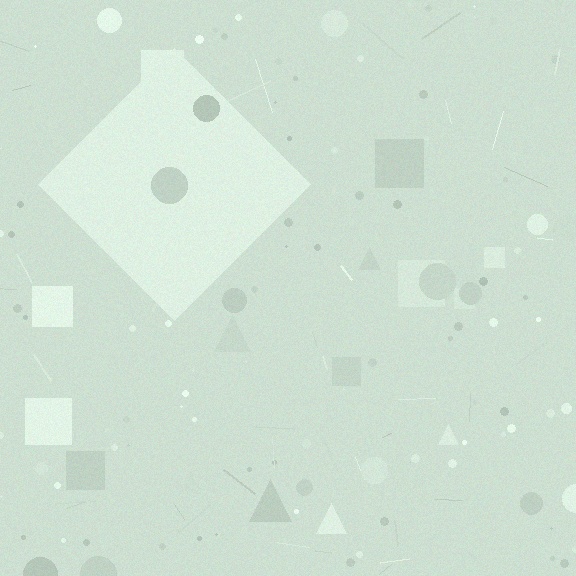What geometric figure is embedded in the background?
A diamond is embedded in the background.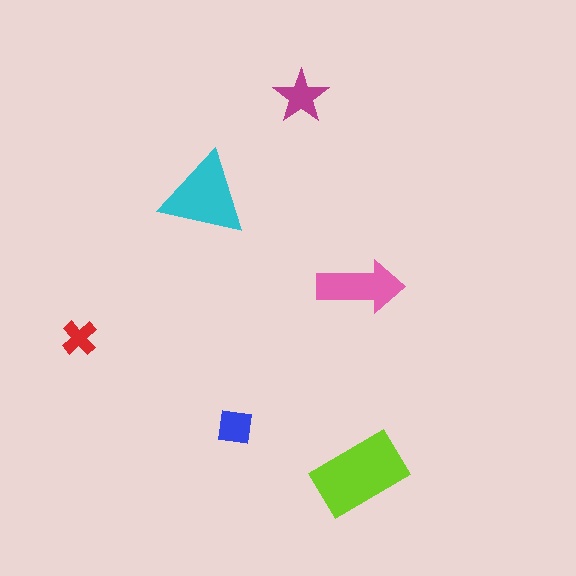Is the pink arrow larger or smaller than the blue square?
Larger.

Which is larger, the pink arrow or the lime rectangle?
The lime rectangle.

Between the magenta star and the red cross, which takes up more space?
The magenta star.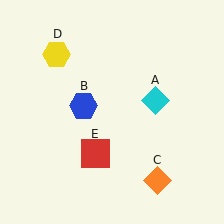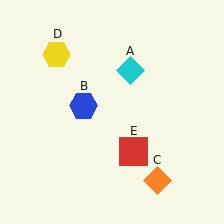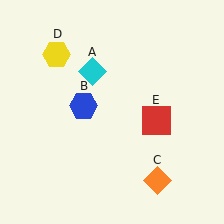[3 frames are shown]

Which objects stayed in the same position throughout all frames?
Blue hexagon (object B) and orange diamond (object C) and yellow hexagon (object D) remained stationary.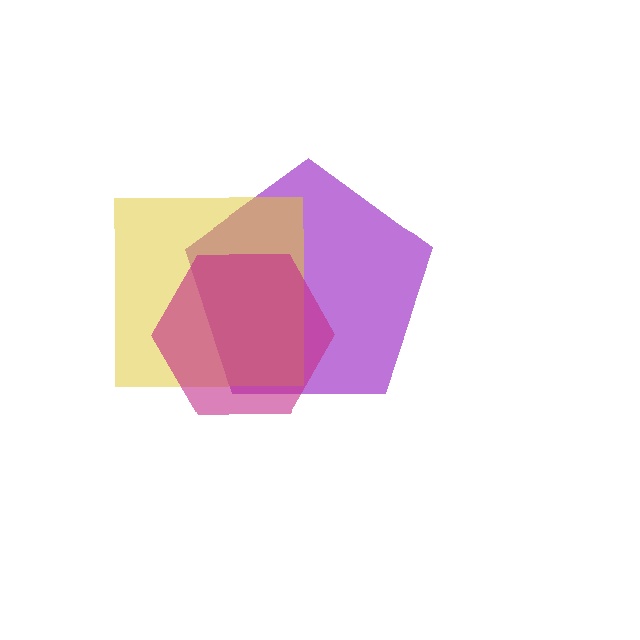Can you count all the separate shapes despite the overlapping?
Yes, there are 3 separate shapes.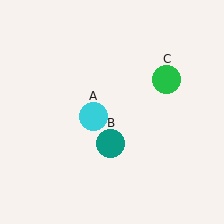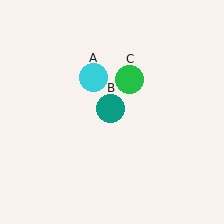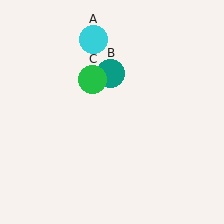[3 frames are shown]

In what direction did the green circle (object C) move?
The green circle (object C) moved left.